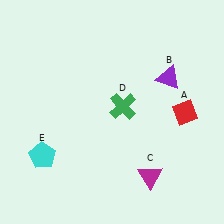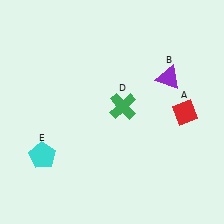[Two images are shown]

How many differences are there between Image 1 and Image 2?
There is 1 difference between the two images.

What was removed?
The magenta triangle (C) was removed in Image 2.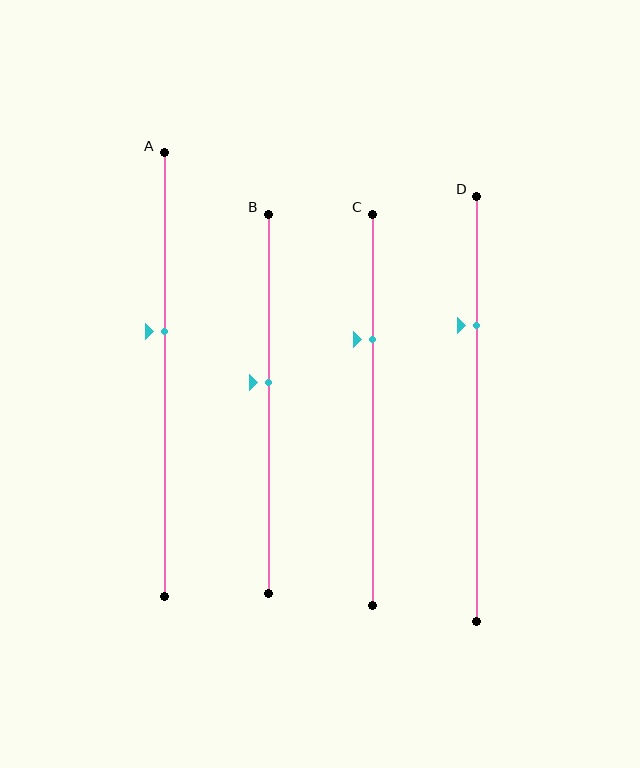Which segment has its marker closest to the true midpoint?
Segment B has its marker closest to the true midpoint.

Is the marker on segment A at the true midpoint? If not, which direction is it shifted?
No, the marker on segment A is shifted upward by about 10% of the segment length.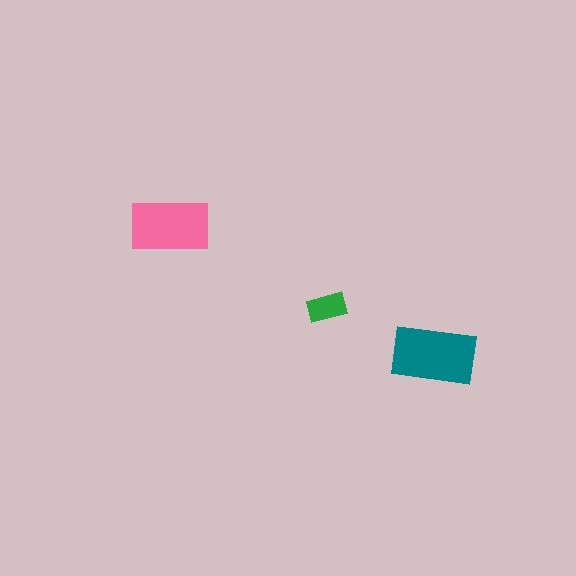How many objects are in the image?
There are 3 objects in the image.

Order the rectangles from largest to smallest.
the teal one, the pink one, the green one.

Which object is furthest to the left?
The pink rectangle is leftmost.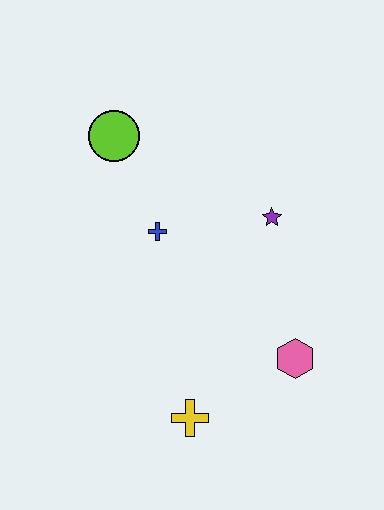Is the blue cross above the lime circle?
No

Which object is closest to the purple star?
The blue cross is closest to the purple star.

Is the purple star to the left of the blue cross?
No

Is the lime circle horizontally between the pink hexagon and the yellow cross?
No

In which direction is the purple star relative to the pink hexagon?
The purple star is above the pink hexagon.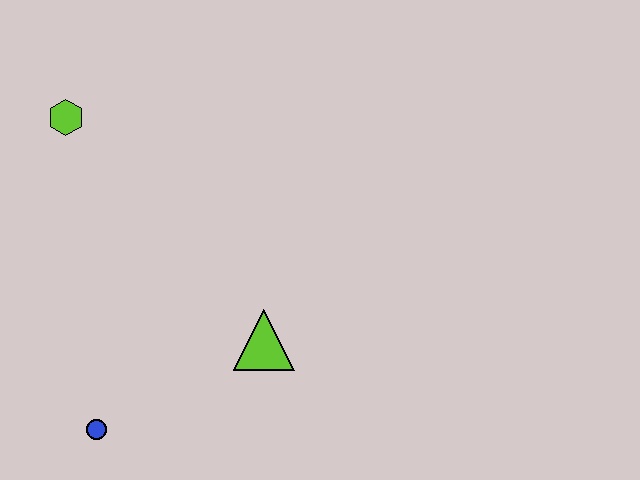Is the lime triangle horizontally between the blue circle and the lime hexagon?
No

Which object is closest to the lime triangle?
The blue circle is closest to the lime triangle.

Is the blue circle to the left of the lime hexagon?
No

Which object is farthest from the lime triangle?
The lime hexagon is farthest from the lime triangle.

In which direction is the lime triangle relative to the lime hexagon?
The lime triangle is below the lime hexagon.